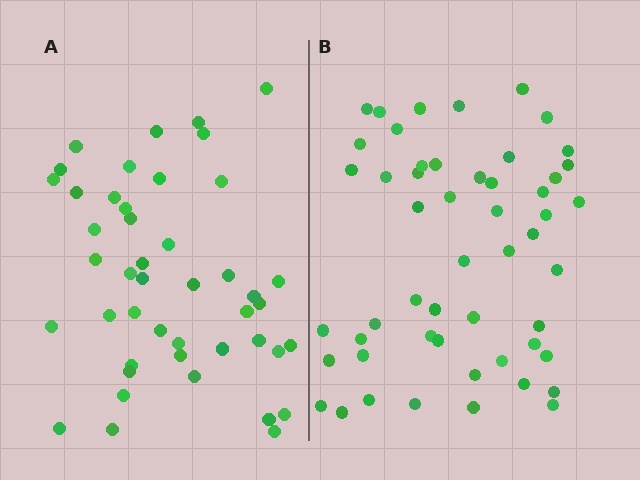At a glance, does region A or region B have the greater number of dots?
Region B (the right region) has more dots.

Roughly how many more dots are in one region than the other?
Region B has roughly 8 or so more dots than region A.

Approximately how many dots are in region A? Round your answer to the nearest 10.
About 40 dots. (The exact count is 45, which rounds to 40.)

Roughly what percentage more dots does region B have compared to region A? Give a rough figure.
About 15% more.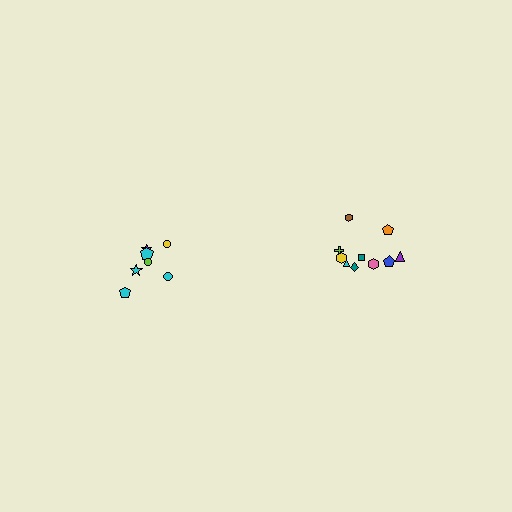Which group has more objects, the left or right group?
The right group.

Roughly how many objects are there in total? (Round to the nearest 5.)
Roughly 20 objects in total.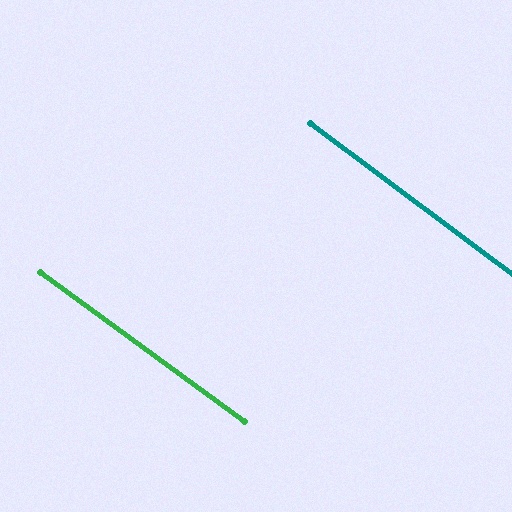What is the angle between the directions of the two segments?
Approximately 1 degree.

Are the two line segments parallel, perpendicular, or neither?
Parallel — their directions differ by only 0.7°.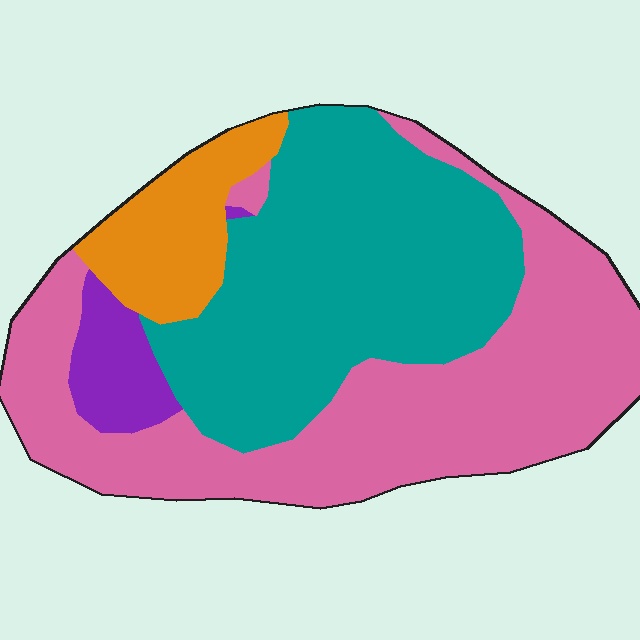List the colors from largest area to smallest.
From largest to smallest: pink, teal, orange, purple.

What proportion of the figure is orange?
Orange takes up less than a quarter of the figure.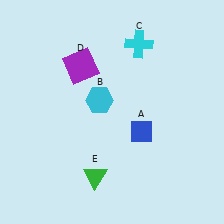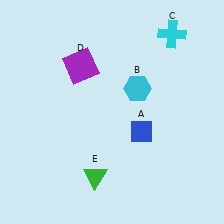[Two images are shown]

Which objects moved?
The objects that moved are: the cyan hexagon (B), the cyan cross (C).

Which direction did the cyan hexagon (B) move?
The cyan hexagon (B) moved right.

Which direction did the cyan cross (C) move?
The cyan cross (C) moved right.